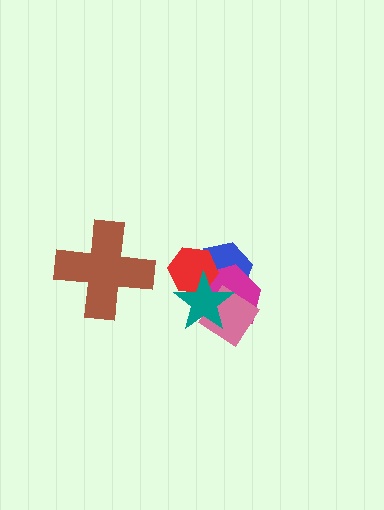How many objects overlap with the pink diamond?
3 objects overlap with the pink diamond.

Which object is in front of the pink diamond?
The teal star is in front of the pink diamond.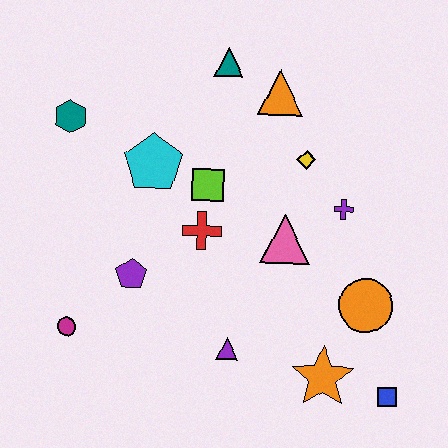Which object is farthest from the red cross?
The blue square is farthest from the red cross.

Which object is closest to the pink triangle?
The purple cross is closest to the pink triangle.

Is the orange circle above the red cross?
No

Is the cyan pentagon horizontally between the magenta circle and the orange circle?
Yes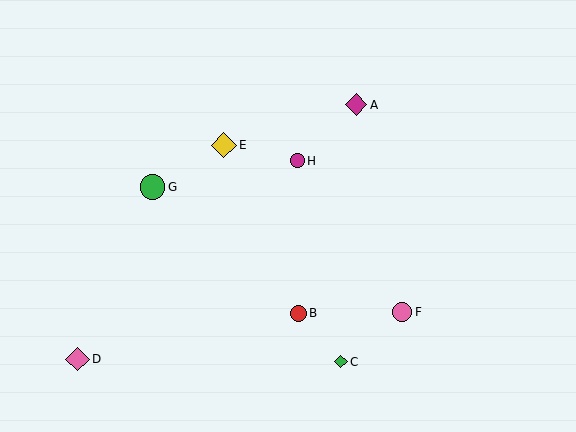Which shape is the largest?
The yellow diamond (labeled E) is the largest.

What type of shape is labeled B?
Shape B is a red circle.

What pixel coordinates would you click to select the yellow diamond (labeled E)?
Click at (224, 145) to select the yellow diamond E.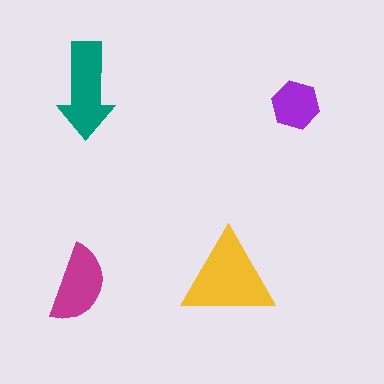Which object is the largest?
The yellow triangle.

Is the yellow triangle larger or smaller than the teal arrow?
Larger.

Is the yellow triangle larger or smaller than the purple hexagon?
Larger.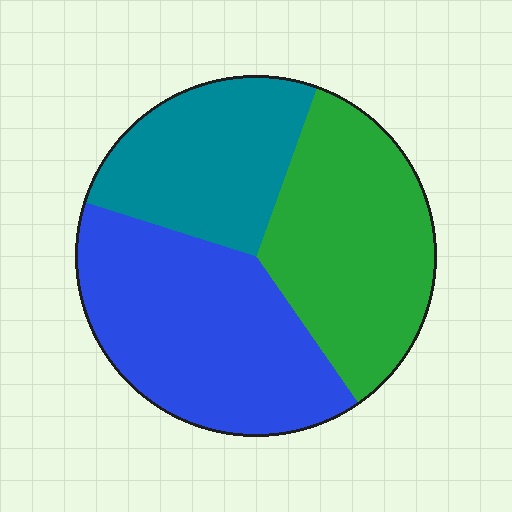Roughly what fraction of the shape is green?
Green takes up about one third (1/3) of the shape.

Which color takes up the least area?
Teal, at roughly 25%.